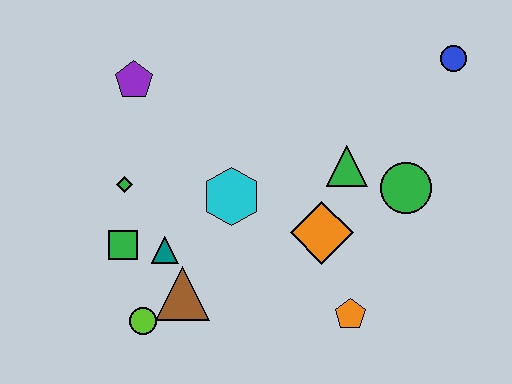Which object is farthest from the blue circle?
The lime circle is farthest from the blue circle.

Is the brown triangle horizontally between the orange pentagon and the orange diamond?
No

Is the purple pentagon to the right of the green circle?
No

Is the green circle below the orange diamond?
No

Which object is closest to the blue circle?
The green circle is closest to the blue circle.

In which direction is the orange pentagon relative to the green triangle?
The orange pentagon is below the green triangle.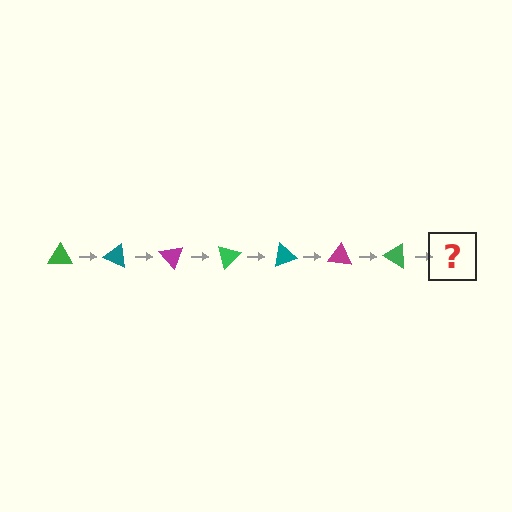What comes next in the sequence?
The next element should be a teal triangle, rotated 175 degrees from the start.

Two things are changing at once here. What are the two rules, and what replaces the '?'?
The two rules are that it rotates 25 degrees each step and the color cycles through green, teal, and magenta. The '?' should be a teal triangle, rotated 175 degrees from the start.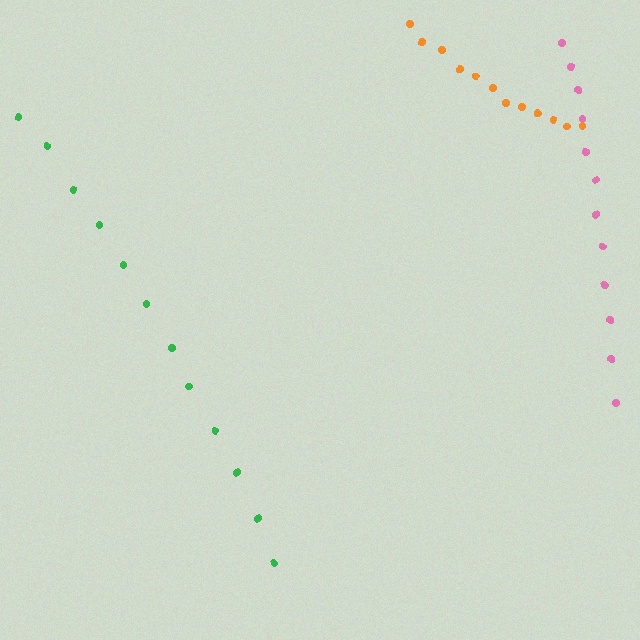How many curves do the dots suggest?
There are 3 distinct paths.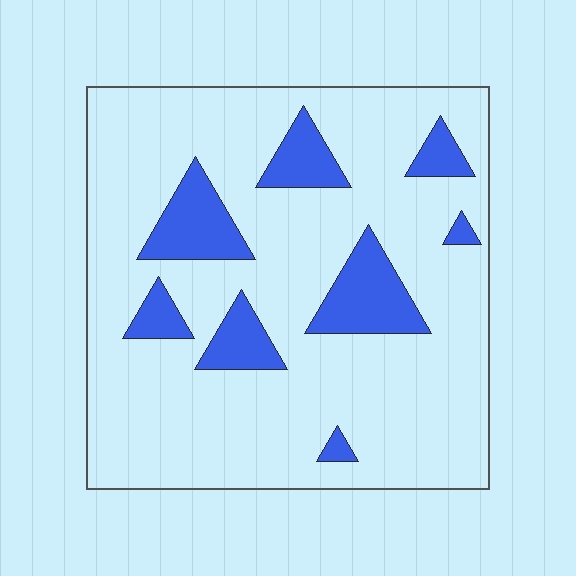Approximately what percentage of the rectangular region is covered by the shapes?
Approximately 15%.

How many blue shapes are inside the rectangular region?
8.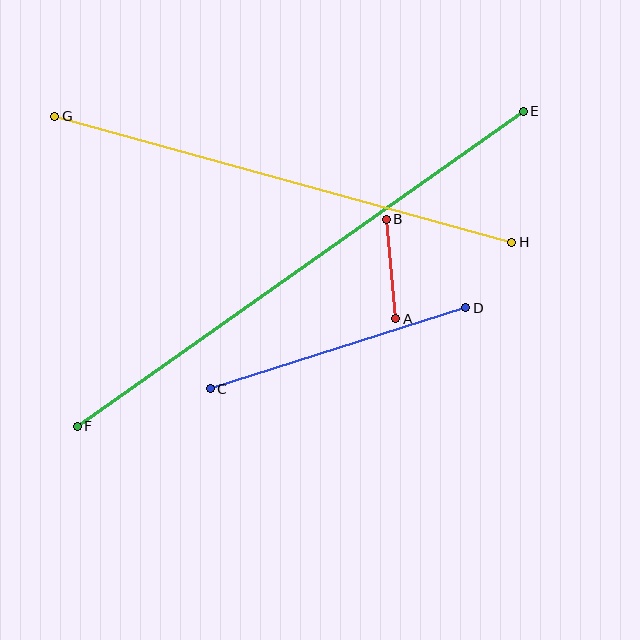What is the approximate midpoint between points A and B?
The midpoint is at approximately (391, 269) pixels.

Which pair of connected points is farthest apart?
Points E and F are farthest apart.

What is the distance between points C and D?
The distance is approximately 268 pixels.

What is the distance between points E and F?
The distance is approximately 546 pixels.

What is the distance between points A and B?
The distance is approximately 100 pixels.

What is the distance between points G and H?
The distance is approximately 474 pixels.